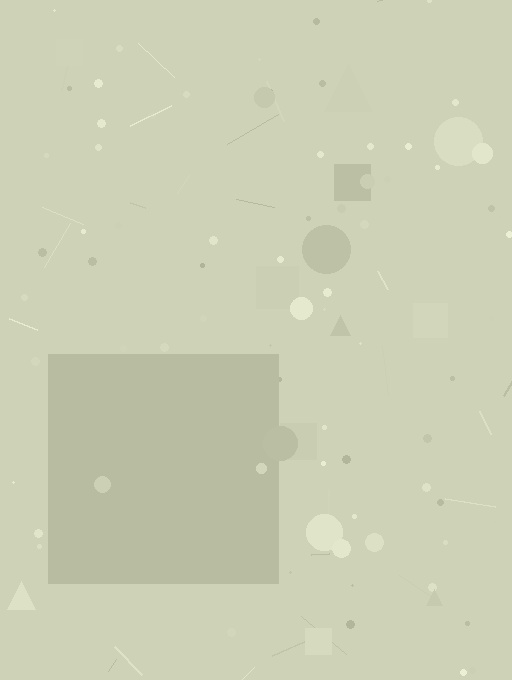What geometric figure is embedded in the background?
A square is embedded in the background.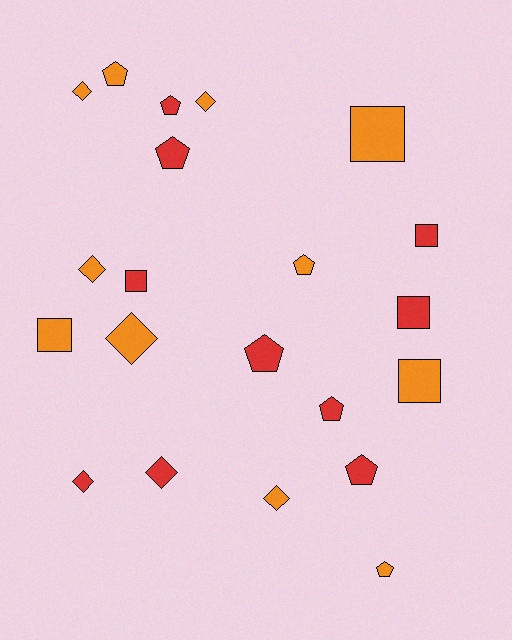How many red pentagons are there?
There are 5 red pentagons.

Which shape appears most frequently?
Pentagon, with 8 objects.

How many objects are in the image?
There are 21 objects.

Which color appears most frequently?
Orange, with 11 objects.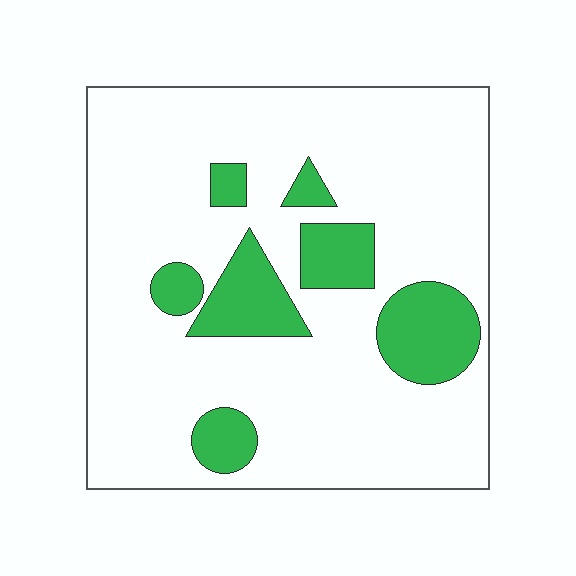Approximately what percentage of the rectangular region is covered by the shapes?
Approximately 20%.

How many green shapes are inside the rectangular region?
7.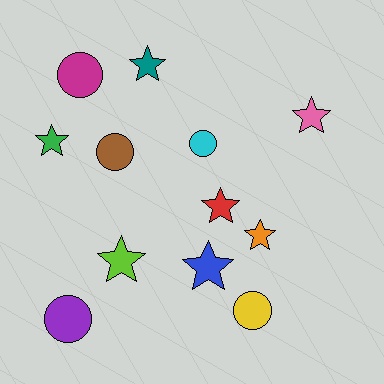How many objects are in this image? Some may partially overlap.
There are 12 objects.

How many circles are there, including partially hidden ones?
There are 5 circles.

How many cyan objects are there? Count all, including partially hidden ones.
There is 1 cyan object.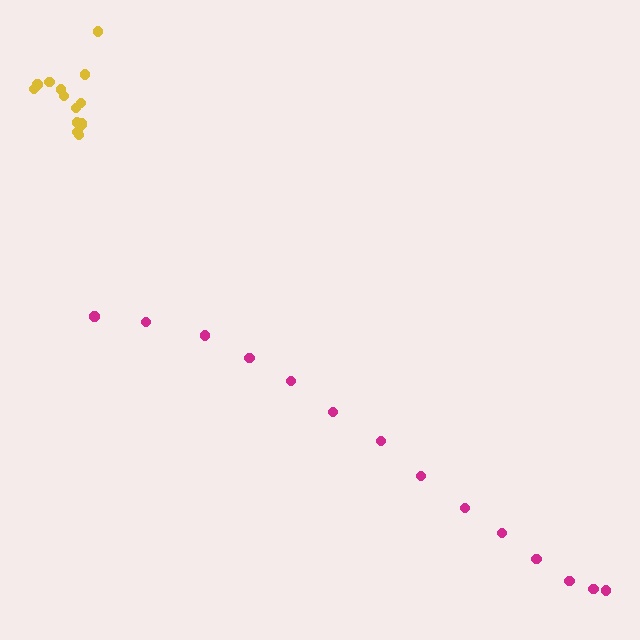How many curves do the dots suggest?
There are 2 distinct paths.